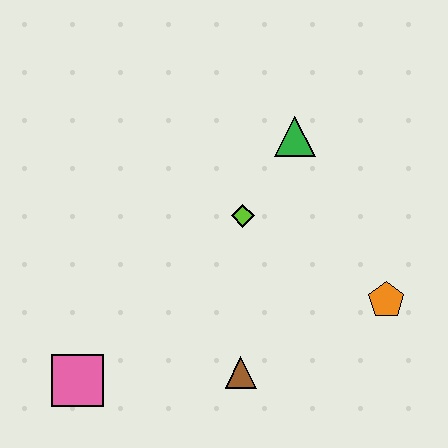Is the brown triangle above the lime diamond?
No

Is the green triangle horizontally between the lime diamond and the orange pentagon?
Yes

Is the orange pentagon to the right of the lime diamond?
Yes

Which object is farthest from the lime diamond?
The pink square is farthest from the lime diamond.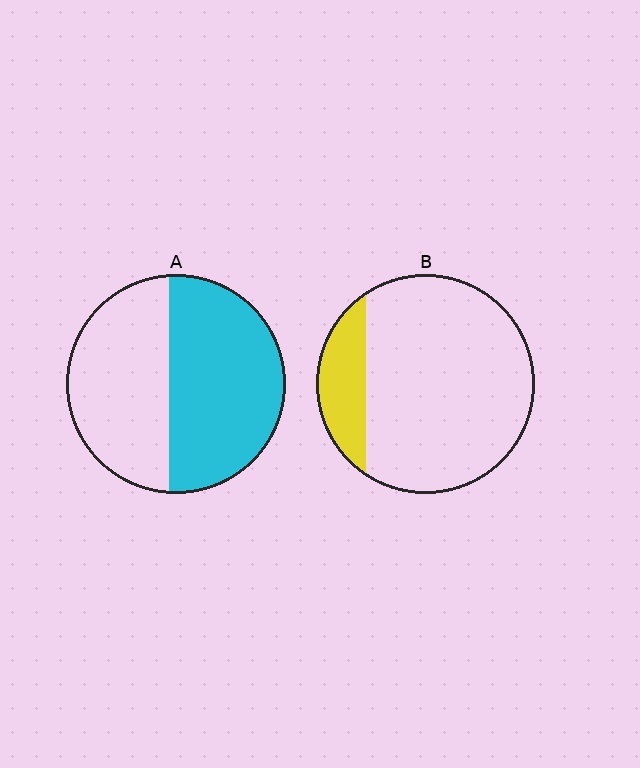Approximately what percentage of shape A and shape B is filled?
A is approximately 55% and B is approximately 15%.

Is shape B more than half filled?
No.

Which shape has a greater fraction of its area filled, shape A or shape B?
Shape A.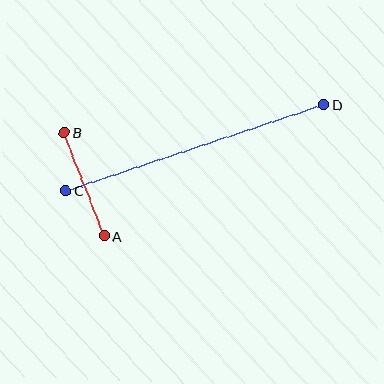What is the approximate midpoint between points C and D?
The midpoint is at approximately (195, 147) pixels.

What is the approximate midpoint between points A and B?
The midpoint is at approximately (84, 184) pixels.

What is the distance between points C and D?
The distance is approximately 272 pixels.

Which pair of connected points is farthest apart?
Points C and D are farthest apart.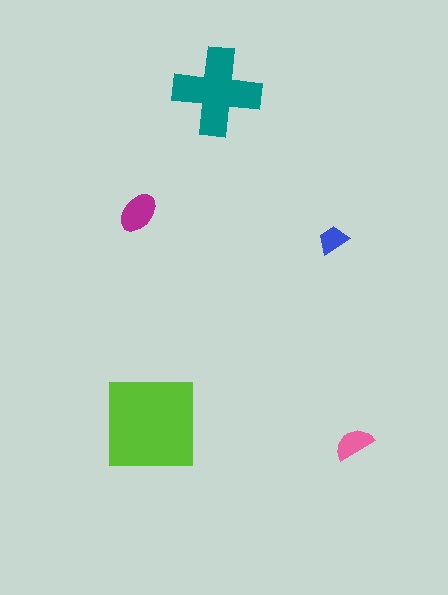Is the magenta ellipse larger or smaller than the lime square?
Smaller.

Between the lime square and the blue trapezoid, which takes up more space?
The lime square.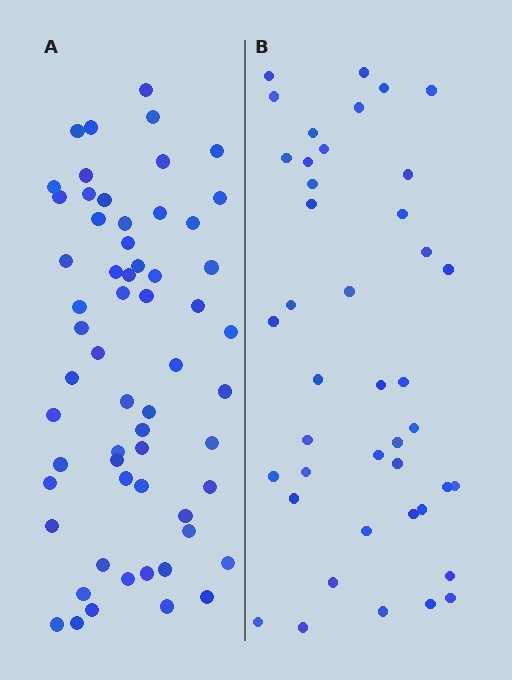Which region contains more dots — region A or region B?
Region A (the left region) has more dots.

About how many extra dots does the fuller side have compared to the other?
Region A has approximately 20 more dots than region B.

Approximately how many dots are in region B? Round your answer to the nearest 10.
About 40 dots. (The exact count is 42, which rounds to 40.)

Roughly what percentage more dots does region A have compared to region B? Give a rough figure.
About 45% more.